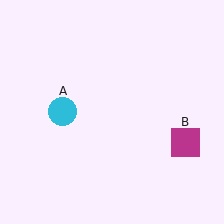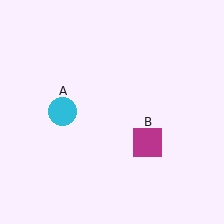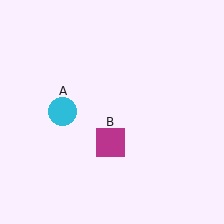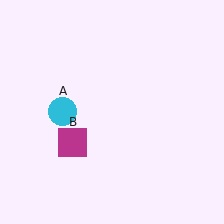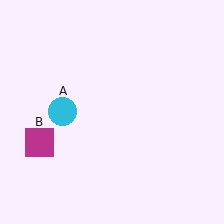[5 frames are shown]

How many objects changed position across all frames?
1 object changed position: magenta square (object B).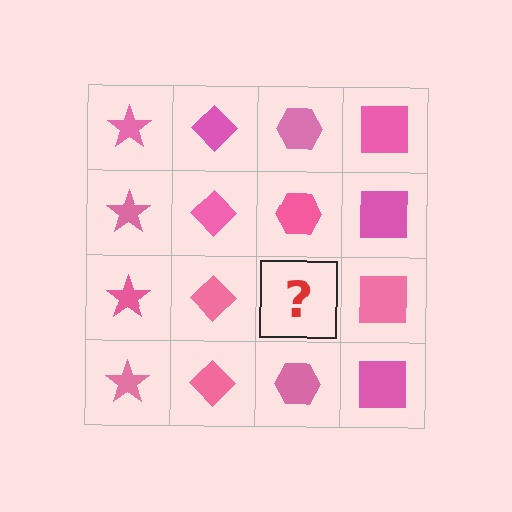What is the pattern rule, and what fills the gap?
The rule is that each column has a consistent shape. The gap should be filled with a pink hexagon.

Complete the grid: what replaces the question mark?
The question mark should be replaced with a pink hexagon.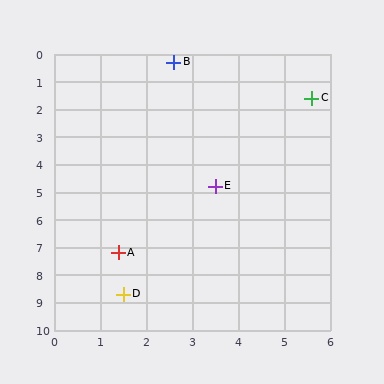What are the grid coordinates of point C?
Point C is at approximately (5.6, 1.6).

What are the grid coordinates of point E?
Point E is at approximately (3.5, 4.8).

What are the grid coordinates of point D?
Point D is at approximately (1.5, 8.7).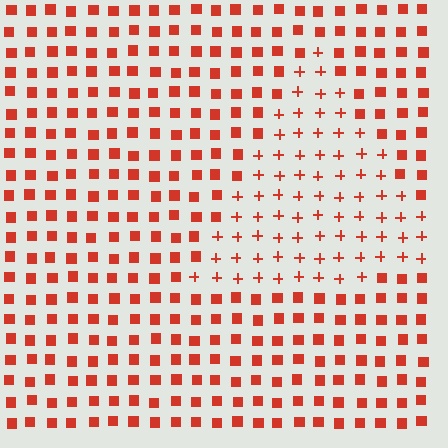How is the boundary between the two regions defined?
The boundary is defined by a change in element shape: plus signs inside vs. squares outside. All elements share the same color and spacing.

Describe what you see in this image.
The image is filled with small red elements arranged in a uniform grid. A triangle-shaped region contains plus signs, while the surrounding area contains squares. The boundary is defined purely by the change in element shape.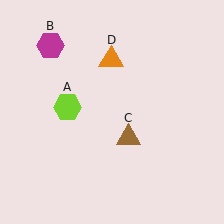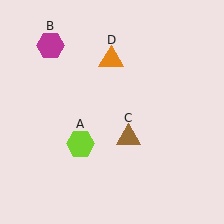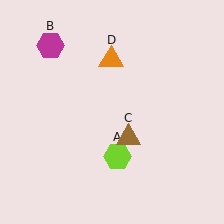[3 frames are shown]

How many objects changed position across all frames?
1 object changed position: lime hexagon (object A).